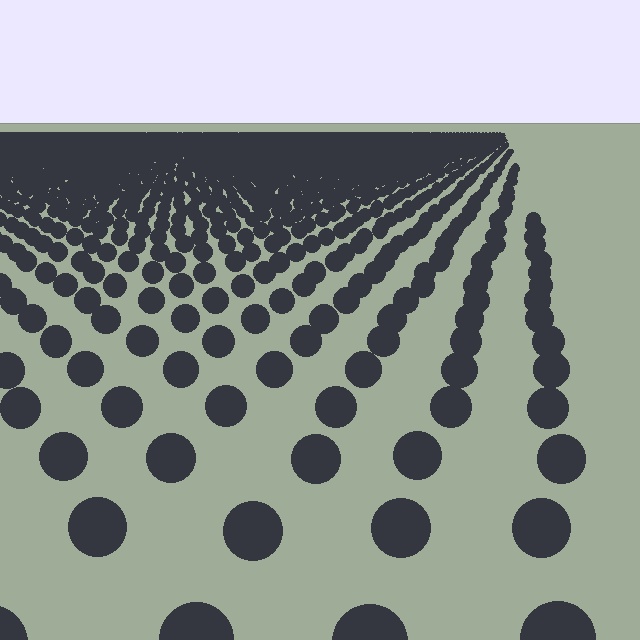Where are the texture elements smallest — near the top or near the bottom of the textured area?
Near the top.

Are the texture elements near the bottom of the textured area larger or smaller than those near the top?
Larger. Near the bottom, elements are closer to the viewer and appear at a bigger on-screen size.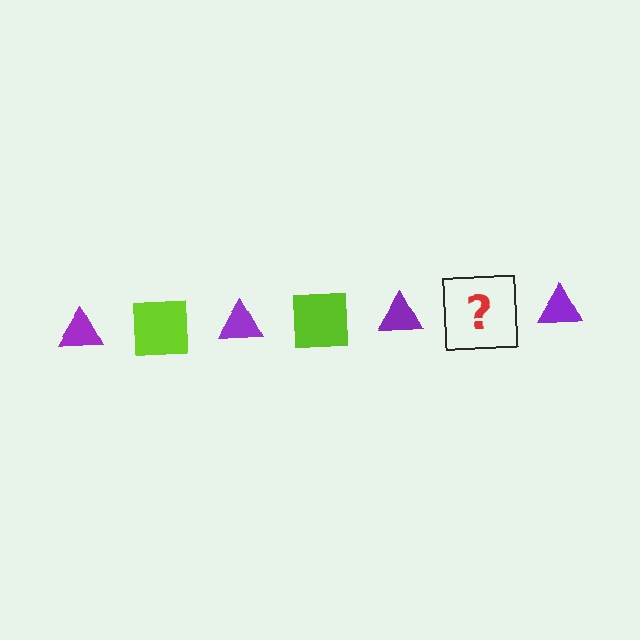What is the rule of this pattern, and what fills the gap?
The rule is that the pattern alternates between purple triangle and lime square. The gap should be filled with a lime square.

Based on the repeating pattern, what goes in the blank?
The blank should be a lime square.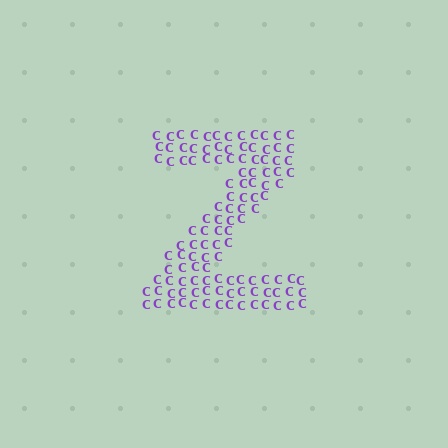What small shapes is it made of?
It is made of small letter C's.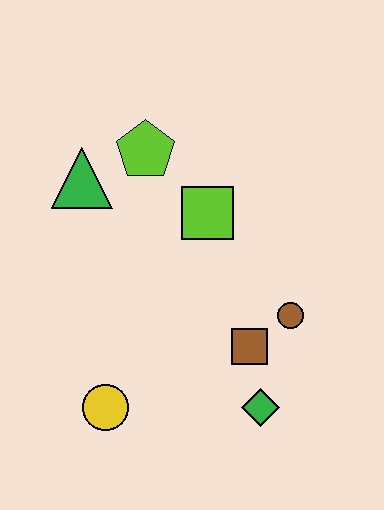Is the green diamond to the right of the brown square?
Yes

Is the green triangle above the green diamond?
Yes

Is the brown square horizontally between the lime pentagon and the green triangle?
No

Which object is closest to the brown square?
The brown circle is closest to the brown square.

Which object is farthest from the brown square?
The green triangle is farthest from the brown square.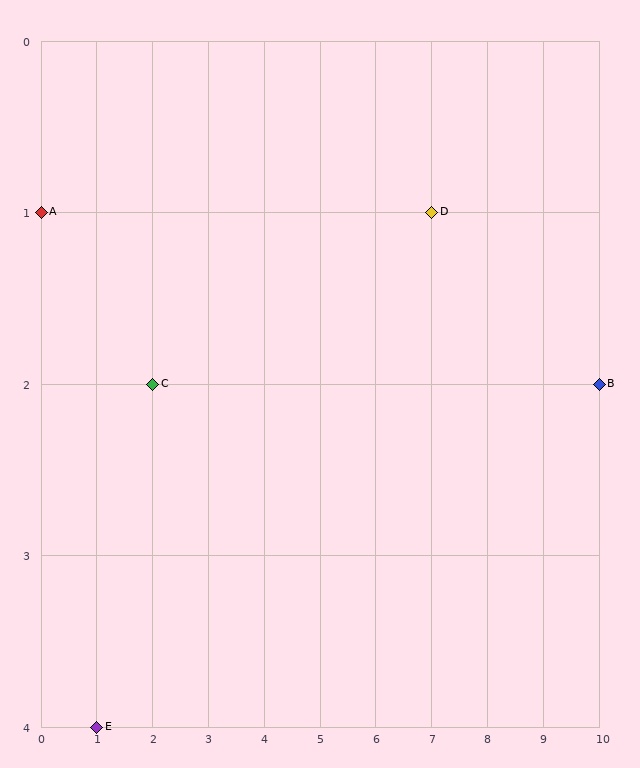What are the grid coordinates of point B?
Point B is at grid coordinates (10, 2).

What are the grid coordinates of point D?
Point D is at grid coordinates (7, 1).